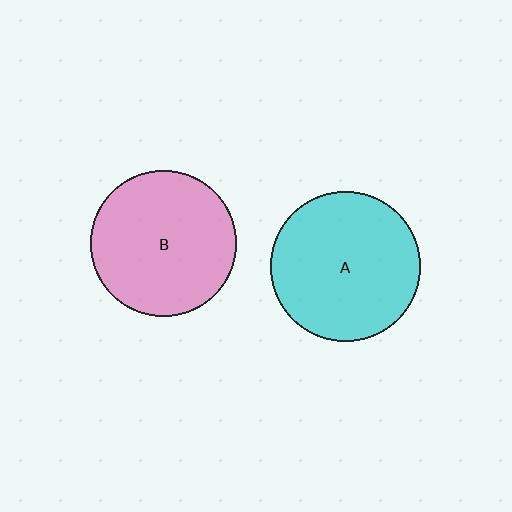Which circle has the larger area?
Circle A (cyan).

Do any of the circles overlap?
No, none of the circles overlap.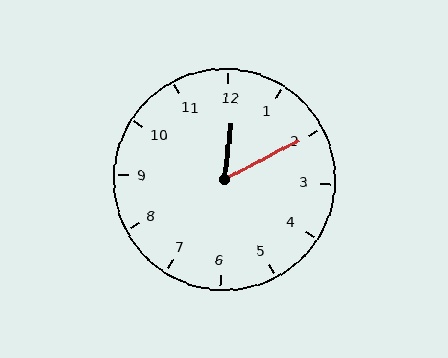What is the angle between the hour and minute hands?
Approximately 55 degrees.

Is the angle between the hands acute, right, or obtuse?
It is acute.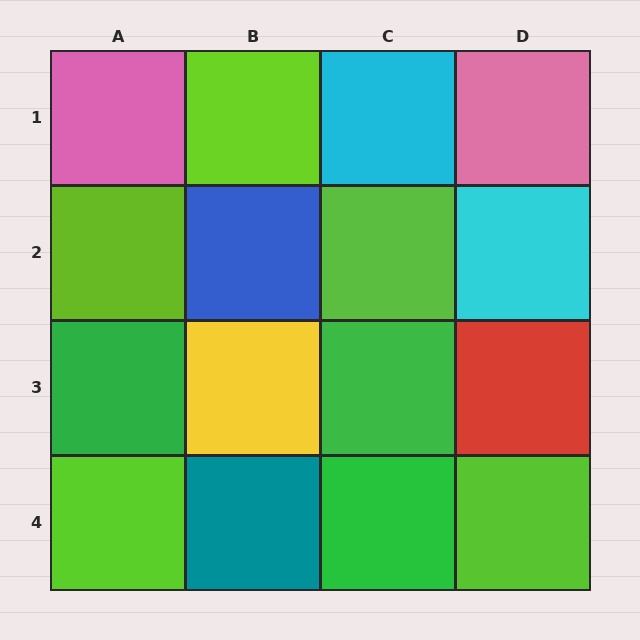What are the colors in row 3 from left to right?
Green, yellow, green, red.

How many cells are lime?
5 cells are lime.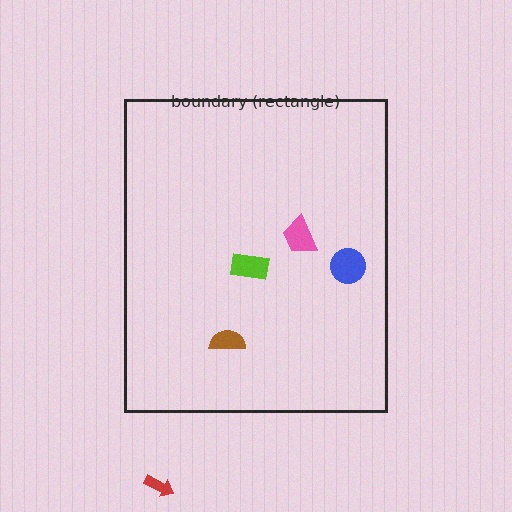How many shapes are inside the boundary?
4 inside, 1 outside.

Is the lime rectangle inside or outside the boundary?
Inside.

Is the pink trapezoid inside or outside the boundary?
Inside.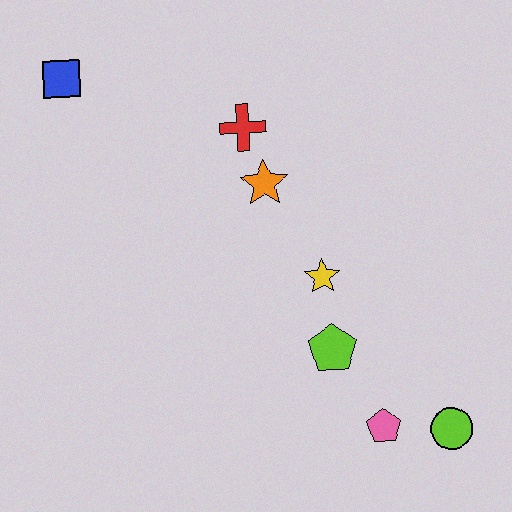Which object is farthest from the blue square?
The lime circle is farthest from the blue square.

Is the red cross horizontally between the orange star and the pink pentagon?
No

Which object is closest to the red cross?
The orange star is closest to the red cross.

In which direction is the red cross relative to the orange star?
The red cross is above the orange star.